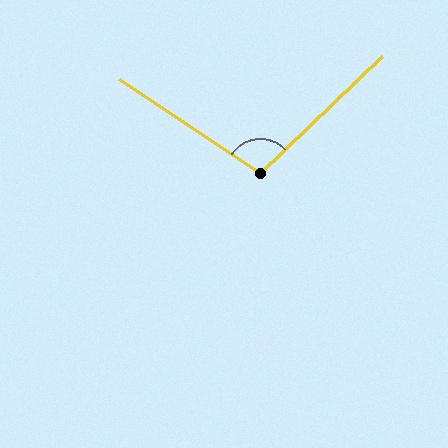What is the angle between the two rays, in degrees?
Approximately 102 degrees.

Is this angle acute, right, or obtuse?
It is obtuse.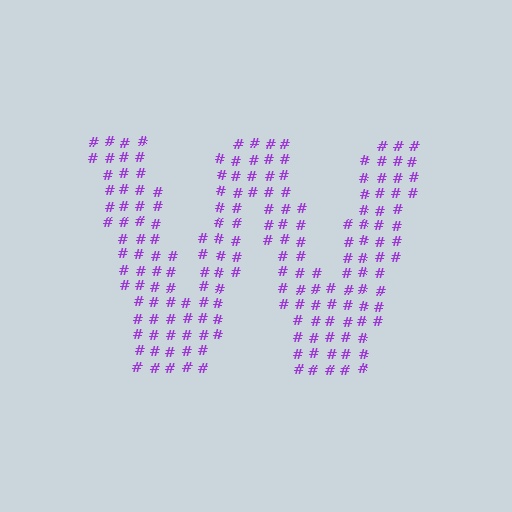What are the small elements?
The small elements are hash symbols.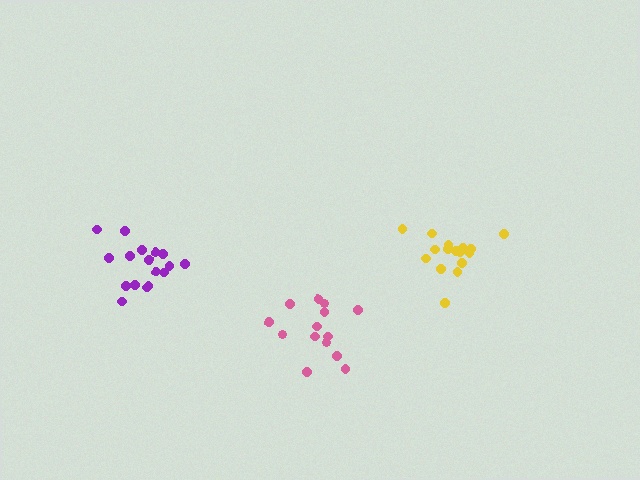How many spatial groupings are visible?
There are 3 spatial groupings.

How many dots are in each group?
Group 1: 16 dots, Group 2: 17 dots, Group 3: 14 dots (47 total).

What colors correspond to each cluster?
The clusters are colored: yellow, purple, pink.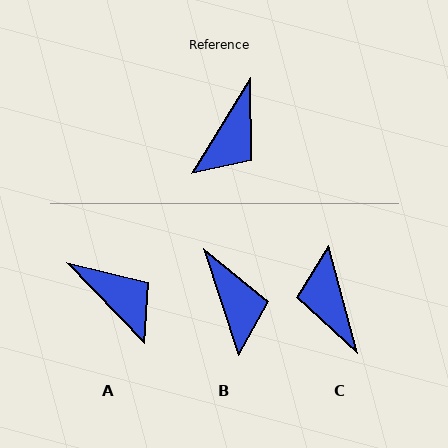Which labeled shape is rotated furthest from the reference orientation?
C, about 133 degrees away.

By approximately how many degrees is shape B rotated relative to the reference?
Approximately 50 degrees counter-clockwise.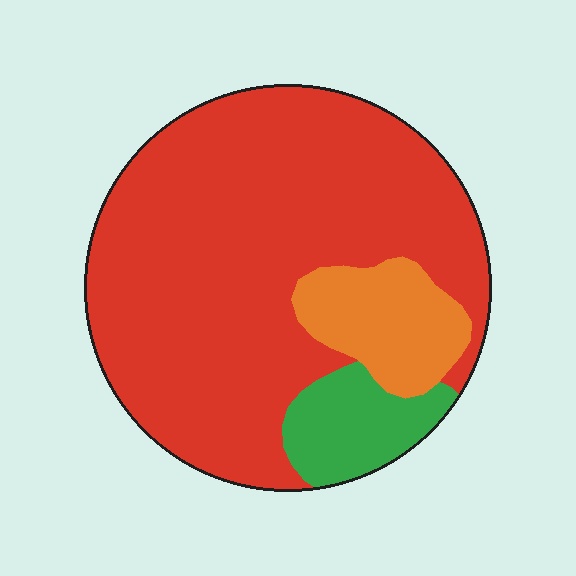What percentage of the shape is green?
Green takes up about one tenth (1/10) of the shape.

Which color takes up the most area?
Red, at roughly 75%.